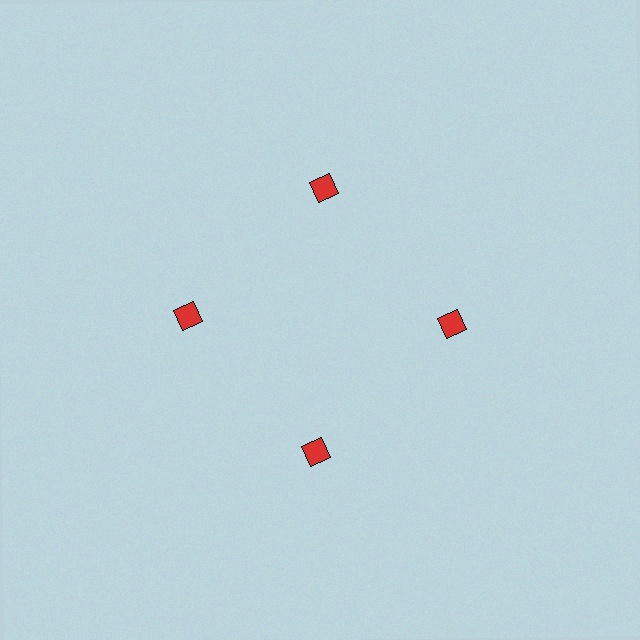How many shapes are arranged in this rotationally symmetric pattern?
There are 4 shapes, arranged in 4 groups of 1.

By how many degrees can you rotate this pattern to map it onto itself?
The pattern maps onto itself every 90 degrees of rotation.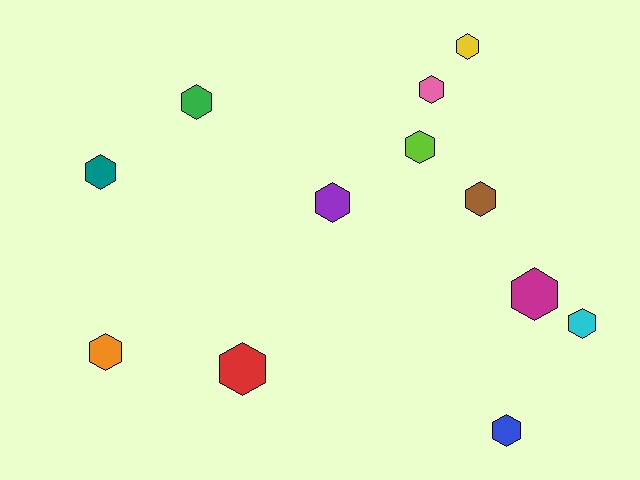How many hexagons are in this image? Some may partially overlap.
There are 12 hexagons.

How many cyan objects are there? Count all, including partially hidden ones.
There is 1 cyan object.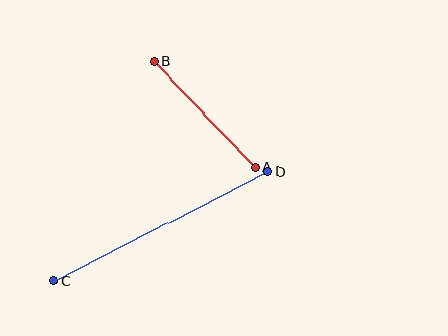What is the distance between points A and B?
The distance is approximately 146 pixels.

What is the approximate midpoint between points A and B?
The midpoint is at approximately (205, 115) pixels.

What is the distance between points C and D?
The distance is approximately 240 pixels.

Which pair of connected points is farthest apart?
Points C and D are farthest apart.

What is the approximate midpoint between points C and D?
The midpoint is at approximately (161, 226) pixels.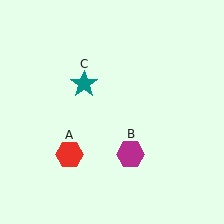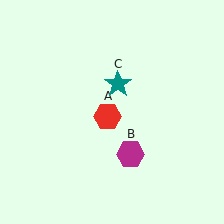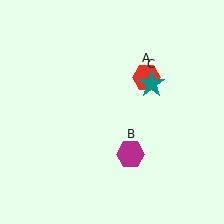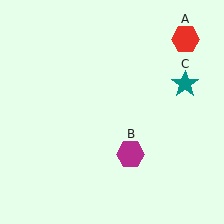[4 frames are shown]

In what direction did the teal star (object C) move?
The teal star (object C) moved right.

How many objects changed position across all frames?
2 objects changed position: red hexagon (object A), teal star (object C).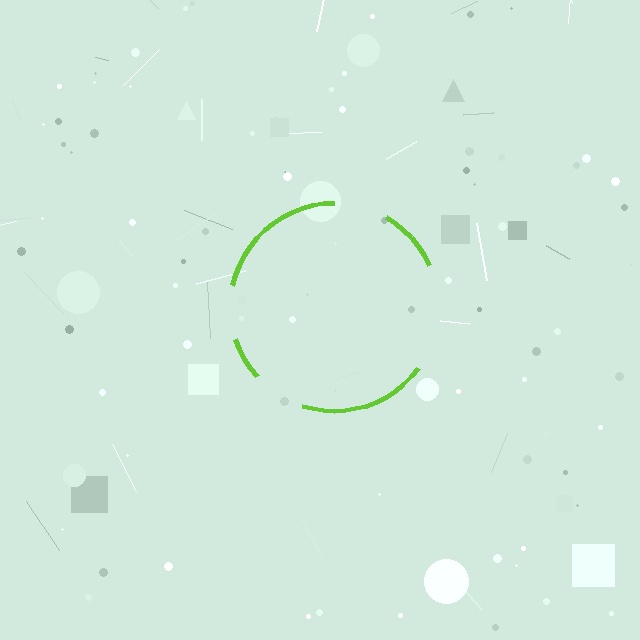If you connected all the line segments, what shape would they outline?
They would outline a circle.